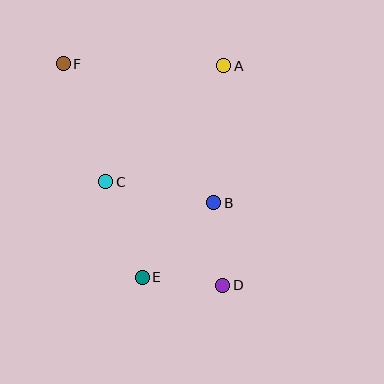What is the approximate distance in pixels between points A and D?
The distance between A and D is approximately 219 pixels.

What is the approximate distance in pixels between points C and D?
The distance between C and D is approximately 156 pixels.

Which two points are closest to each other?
Points D and E are closest to each other.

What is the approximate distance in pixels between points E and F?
The distance between E and F is approximately 228 pixels.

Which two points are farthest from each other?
Points D and F are farthest from each other.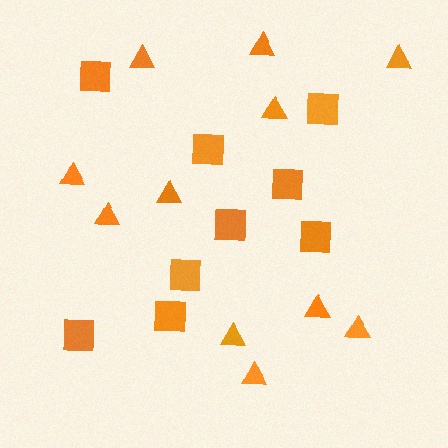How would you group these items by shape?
There are 2 groups: one group of squares (9) and one group of triangles (11).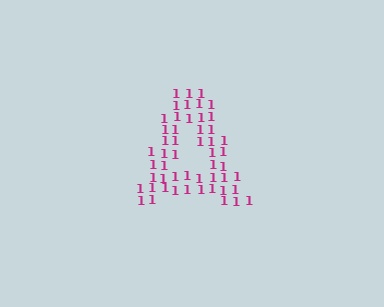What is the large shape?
The large shape is the letter A.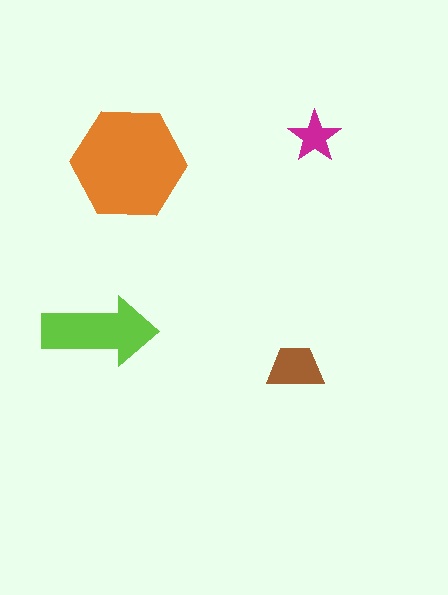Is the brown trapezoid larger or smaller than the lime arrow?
Smaller.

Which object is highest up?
The magenta star is topmost.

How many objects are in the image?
There are 4 objects in the image.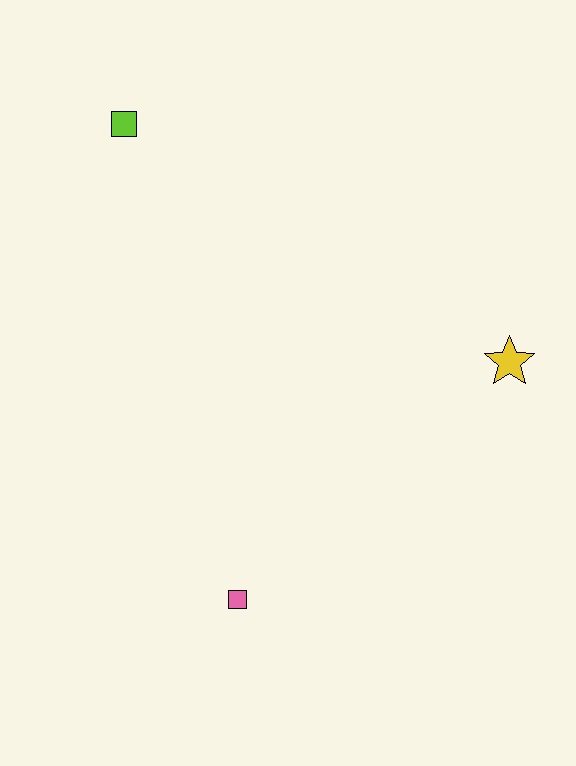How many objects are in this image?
There are 3 objects.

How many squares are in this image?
There are 2 squares.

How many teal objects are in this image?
There are no teal objects.